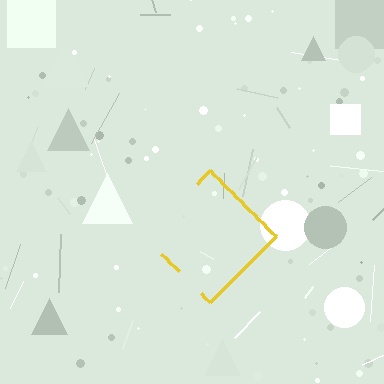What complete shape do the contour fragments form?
The contour fragments form a diamond.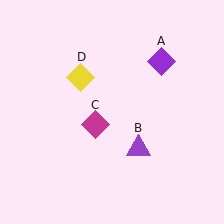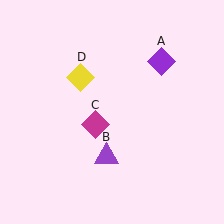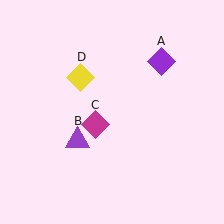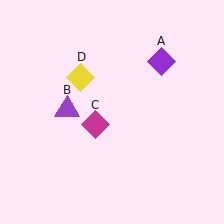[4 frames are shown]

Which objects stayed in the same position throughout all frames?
Purple diamond (object A) and magenta diamond (object C) and yellow diamond (object D) remained stationary.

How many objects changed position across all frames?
1 object changed position: purple triangle (object B).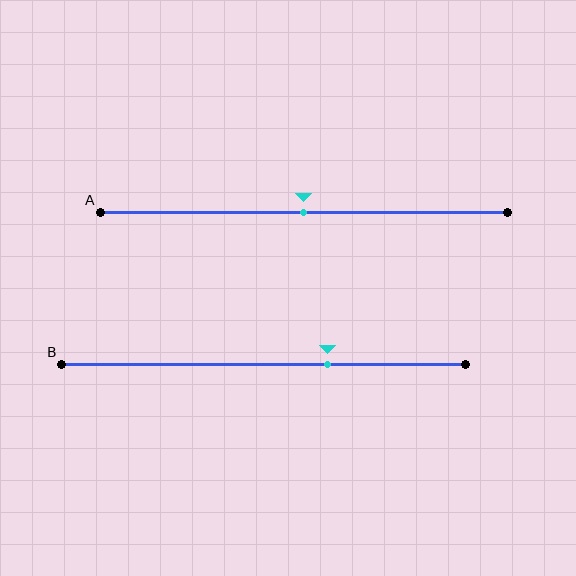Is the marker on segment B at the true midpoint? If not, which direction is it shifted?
No, the marker on segment B is shifted to the right by about 16% of the segment length.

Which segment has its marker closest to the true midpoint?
Segment A has its marker closest to the true midpoint.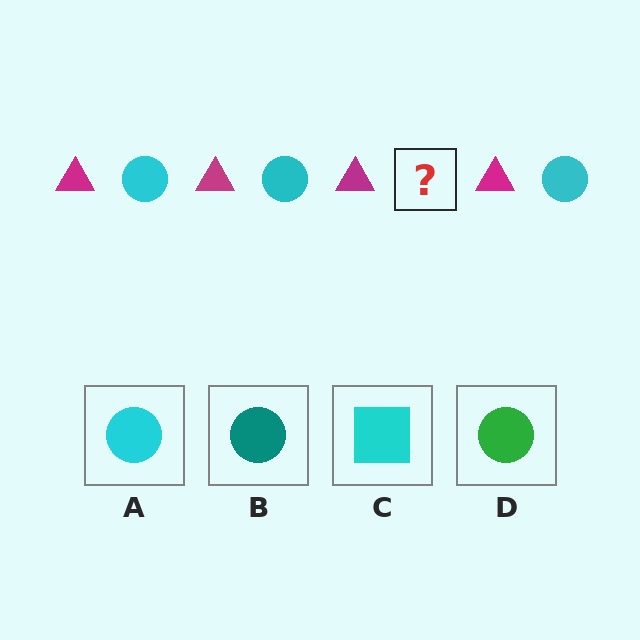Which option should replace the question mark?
Option A.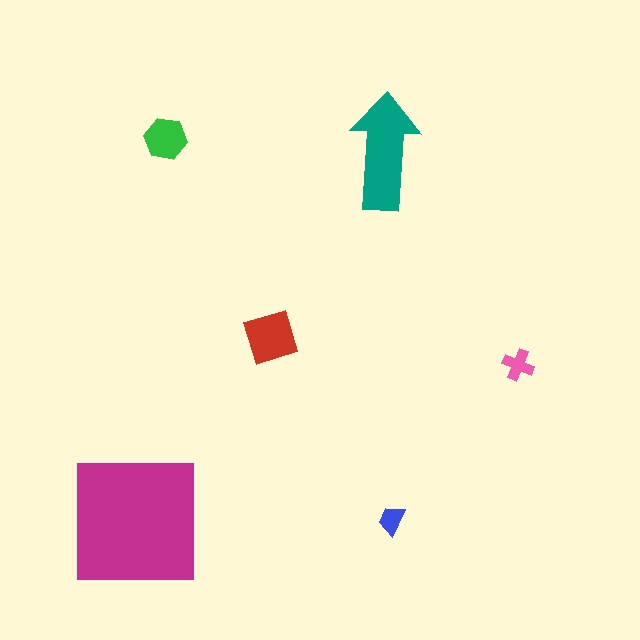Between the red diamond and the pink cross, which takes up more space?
The red diamond.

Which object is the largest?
The magenta square.